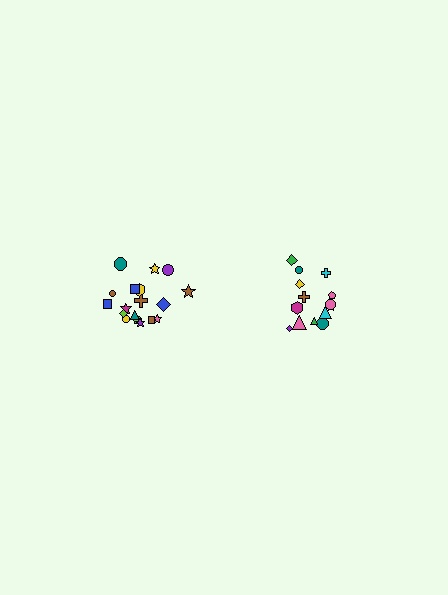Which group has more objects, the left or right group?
The left group.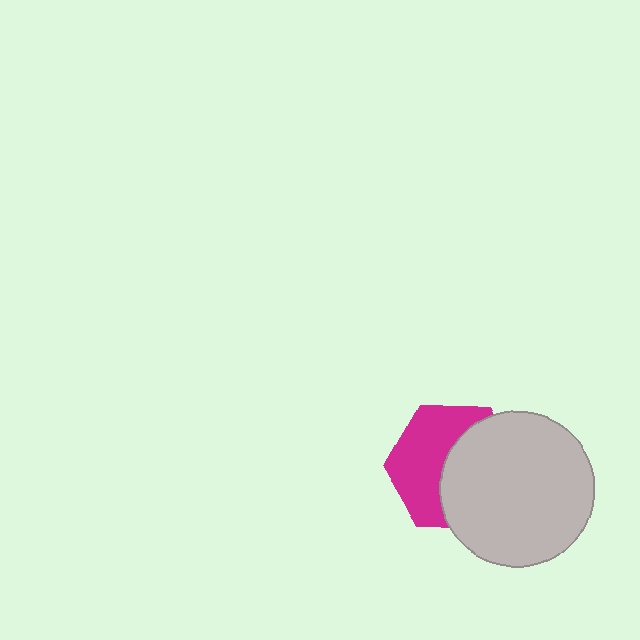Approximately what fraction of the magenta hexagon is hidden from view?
Roughly 50% of the magenta hexagon is hidden behind the light gray circle.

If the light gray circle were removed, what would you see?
You would see the complete magenta hexagon.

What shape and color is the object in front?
The object in front is a light gray circle.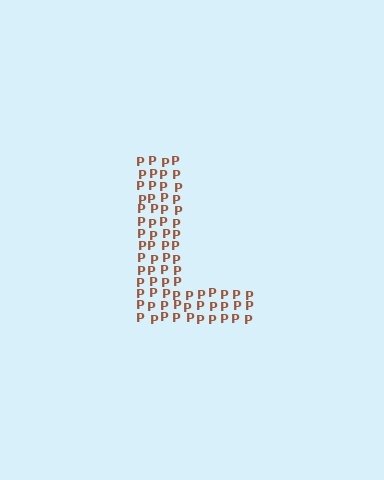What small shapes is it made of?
It is made of small letter P's.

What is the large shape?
The large shape is the letter L.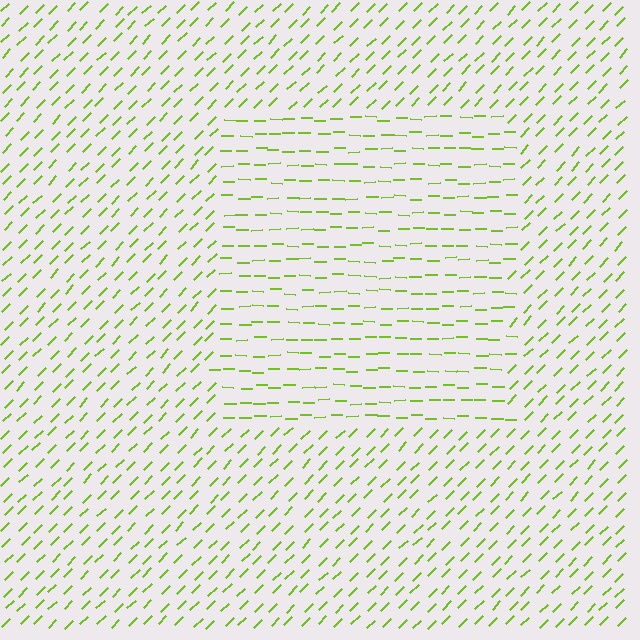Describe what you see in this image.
The image is filled with small lime line segments. A rectangle region in the image has lines oriented differently from the surrounding lines, creating a visible texture boundary.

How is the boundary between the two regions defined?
The boundary is defined purely by a change in line orientation (approximately 45 degrees difference). All lines are the same color and thickness.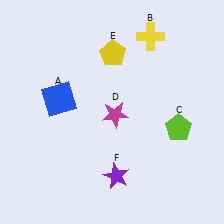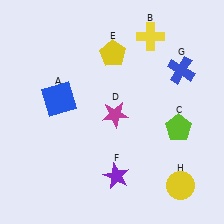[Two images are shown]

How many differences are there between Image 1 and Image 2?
There are 2 differences between the two images.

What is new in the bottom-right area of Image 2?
A yellow circle (H) was added in the bottom-right area of Image 2.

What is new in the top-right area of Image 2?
A blue cross (G) was added in the top-right area of Image 2.